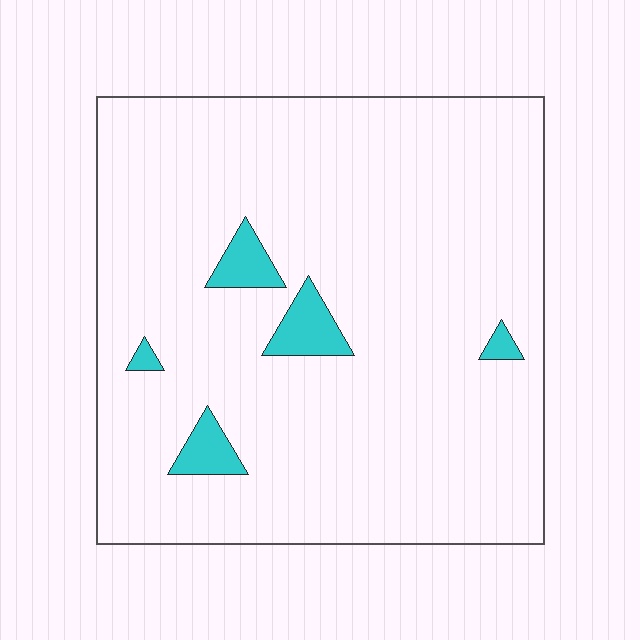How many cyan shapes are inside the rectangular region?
5.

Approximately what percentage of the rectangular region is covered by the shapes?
Approximately 5%.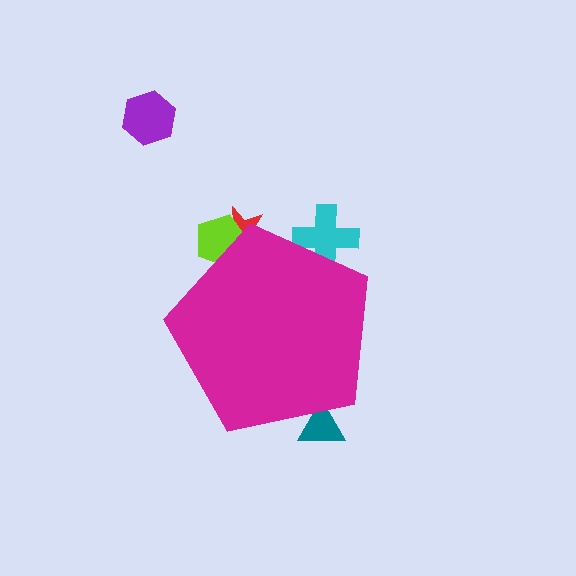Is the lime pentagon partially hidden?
Yes, the lime pentagon is partially hidden behind the magenta pentagon.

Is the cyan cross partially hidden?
Yes, the cyan cross is partially hidden behind the magenta pentagon.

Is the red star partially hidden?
Yes, the red star is partially hidden behind the magenta pentagon.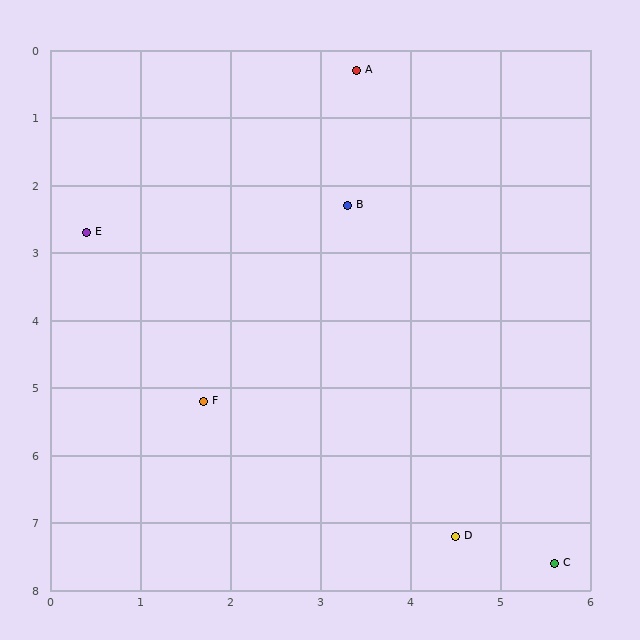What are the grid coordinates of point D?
Point D is at approximately (4.5, 7.2).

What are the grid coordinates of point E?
Point E is at approximately (0.4, 2.7).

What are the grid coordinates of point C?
Point C is at approximately (5.6, 7.6).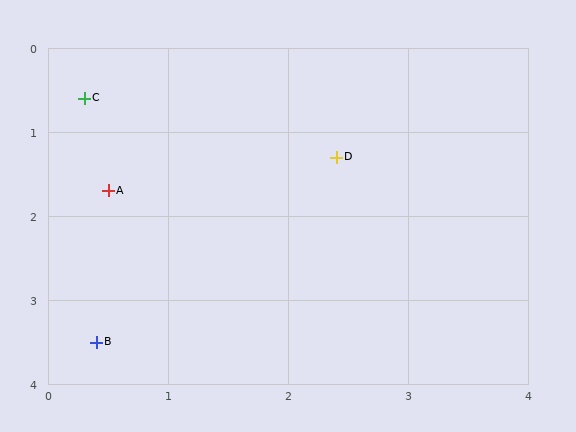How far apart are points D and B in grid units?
Points D and B are about 3.0 grid units apart.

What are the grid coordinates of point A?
Point A is at approximately (0.5, 1.7).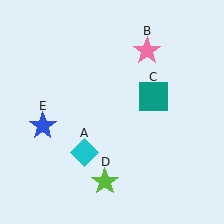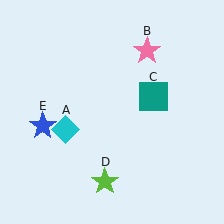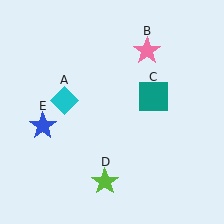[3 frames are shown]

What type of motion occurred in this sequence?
The cyan diamond (object A) rotated clockwise around the center of the scene.